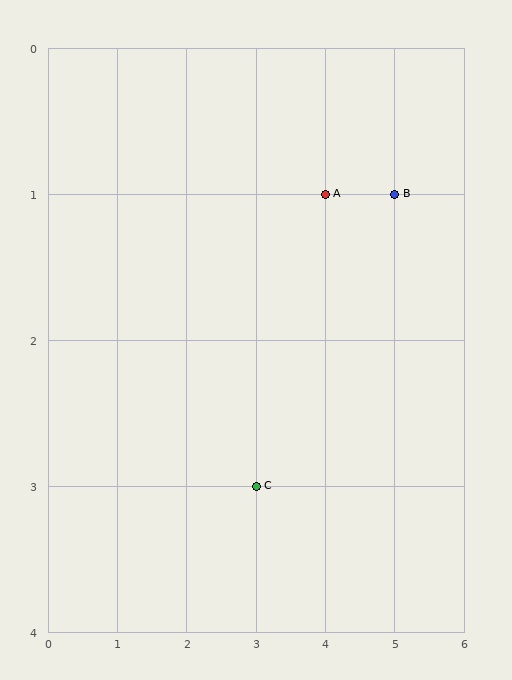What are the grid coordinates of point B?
Point B is at grid coordinates (5, 1).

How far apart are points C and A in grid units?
Points C and A are 1 column and 2 rows apart (about 2.2 grid units diagonally).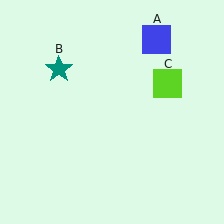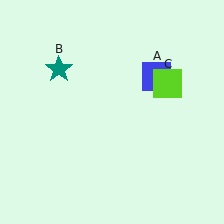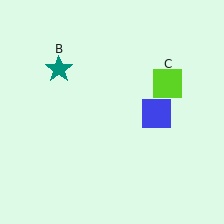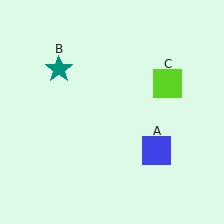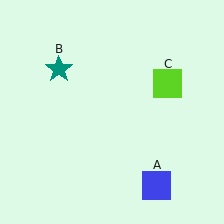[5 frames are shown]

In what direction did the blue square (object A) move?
The blue square (object A) moved down.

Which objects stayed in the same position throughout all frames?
Teal star (object B) and lime square (object C) remained stationary.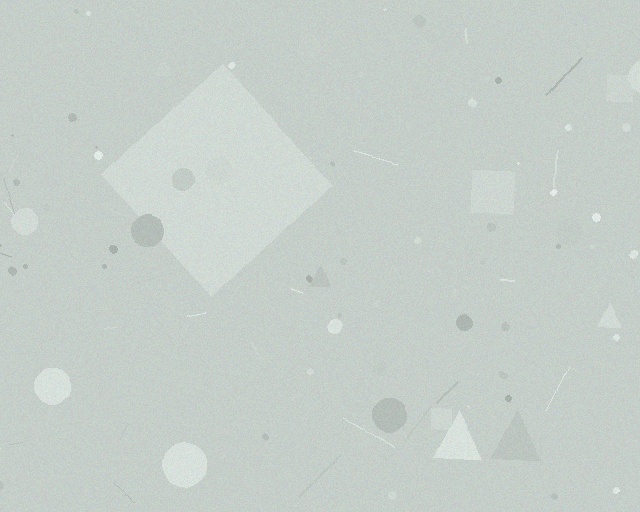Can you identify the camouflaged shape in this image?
The camouflaged shape is a diamond.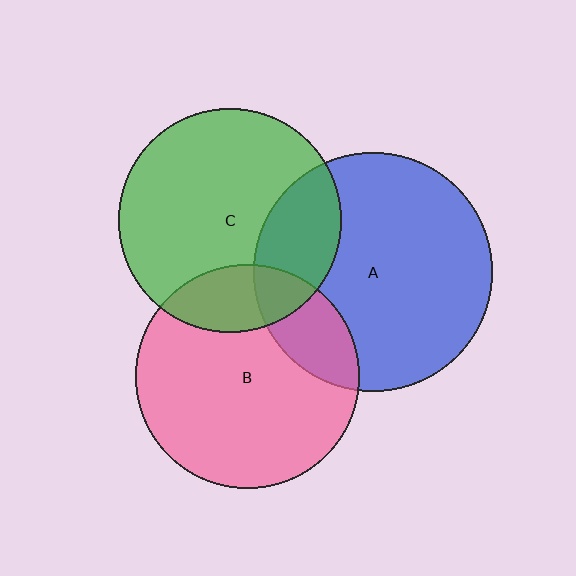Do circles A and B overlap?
Yes.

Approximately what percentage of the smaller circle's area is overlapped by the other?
Approximately 20%.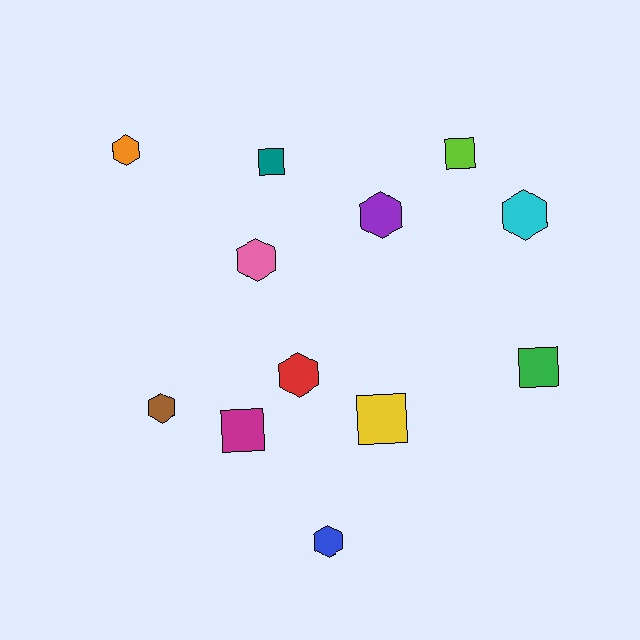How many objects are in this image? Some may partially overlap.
There are 12 objects.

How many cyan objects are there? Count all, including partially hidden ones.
There is 1 cyan object.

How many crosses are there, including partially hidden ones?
There are no crosses.